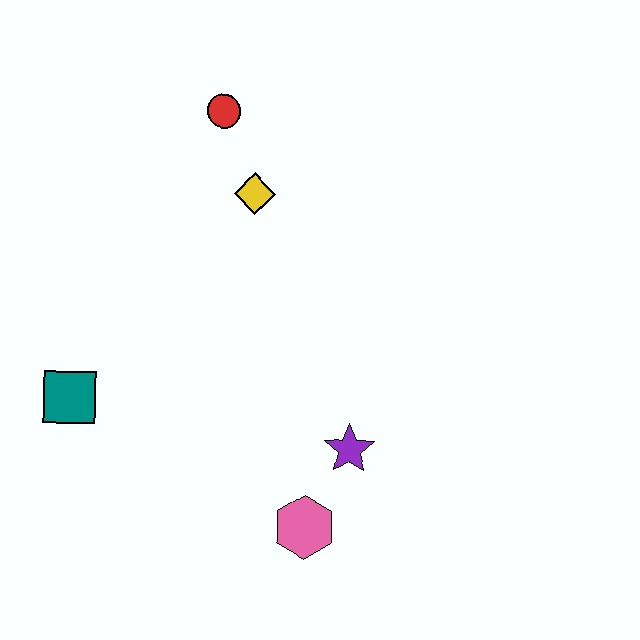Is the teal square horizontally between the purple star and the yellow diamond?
No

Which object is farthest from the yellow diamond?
The pink hexagon is farthest from the yellow diamond.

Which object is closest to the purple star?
The pink hexagon is closest to the purple star.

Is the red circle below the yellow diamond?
No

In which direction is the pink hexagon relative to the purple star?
The pink hexagon is below the purple star.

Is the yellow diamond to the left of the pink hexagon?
Yes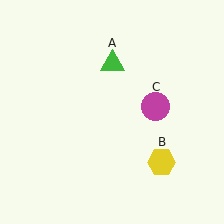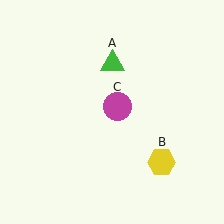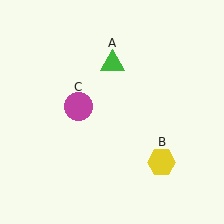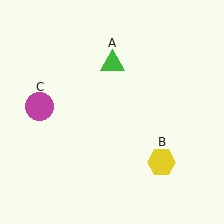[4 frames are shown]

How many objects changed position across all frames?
1 object changed position: magenta circle (object C).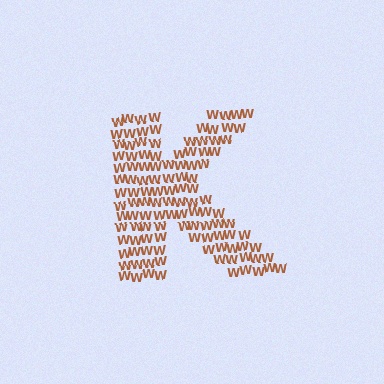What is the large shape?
The large shape is the letter K.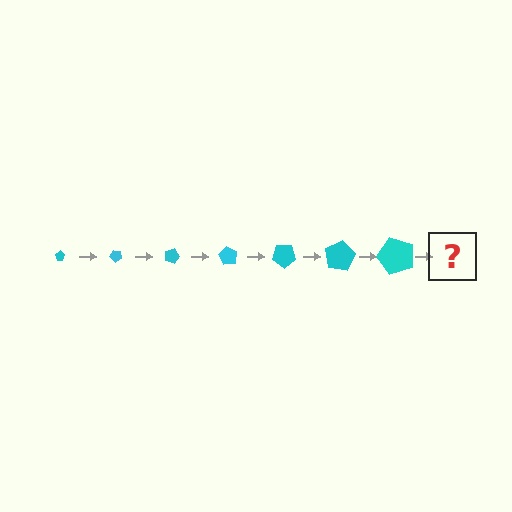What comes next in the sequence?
The next element should be a pentagon, larger than the previous one and rotated 315 degrees from the start.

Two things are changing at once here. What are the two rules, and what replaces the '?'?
The two rules are that the pentagon grows larger each step and it rotates 45 degrees each step. The '?' should be a pentagon, larger than the previous one and rotated 315 degrees from the start.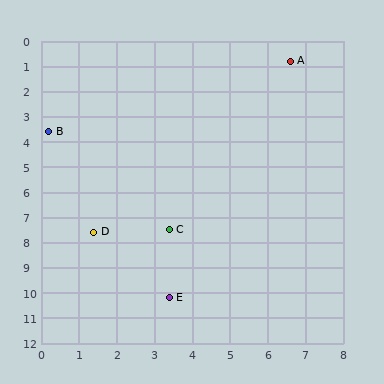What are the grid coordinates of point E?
Point E is at approximately (3.4, 10.2).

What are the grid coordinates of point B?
Point B is at approximately (0.2, 3.6).